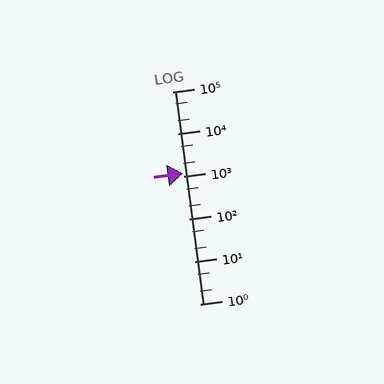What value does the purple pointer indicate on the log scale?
The pointer indicates approximately 1200.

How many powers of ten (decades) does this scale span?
The scale spans 5 decades, from 1 to 100000.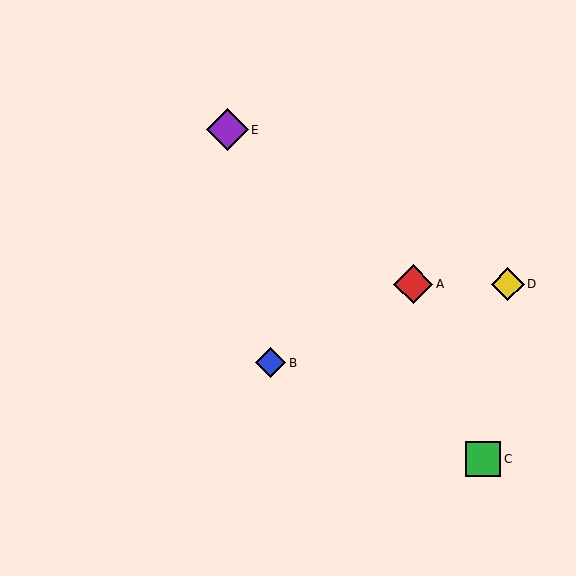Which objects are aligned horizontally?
Objects A, D are aligned horizontally.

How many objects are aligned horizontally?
2 objects (A, D) are aligned horizontally.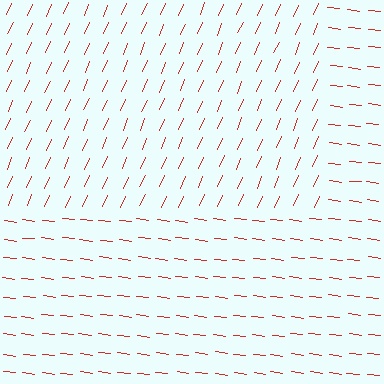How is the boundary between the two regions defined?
The boundary is defined purely by a change in line orientation (approximately 74 degrees difference). All lines are the same color and thickness.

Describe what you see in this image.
The image is filled with small red line segments. A rectangle region in the image has lines oriented differently from the surrounding lines, creating a visible texture boundary.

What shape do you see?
I see a rectangle.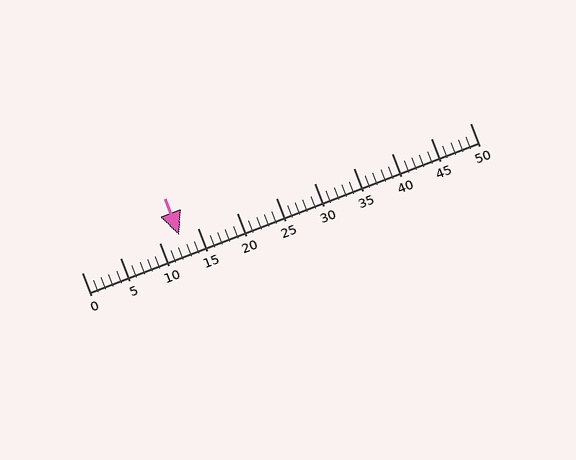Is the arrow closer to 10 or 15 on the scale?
The arrow is closer to 15.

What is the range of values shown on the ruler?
The ruler shows values from 0 to 50.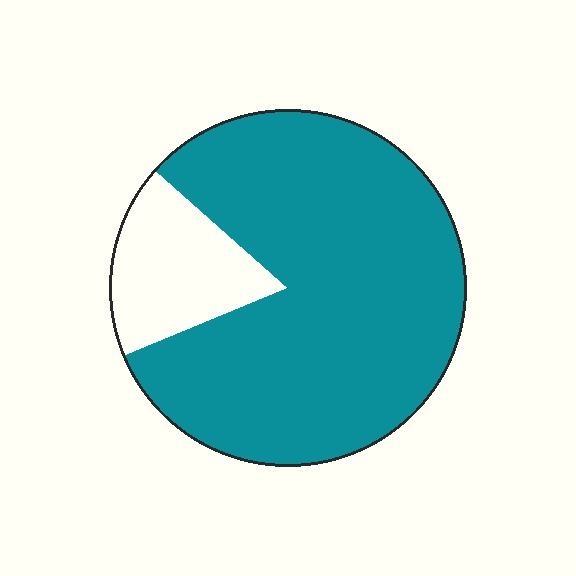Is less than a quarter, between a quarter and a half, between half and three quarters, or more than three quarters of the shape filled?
More than three quarters.